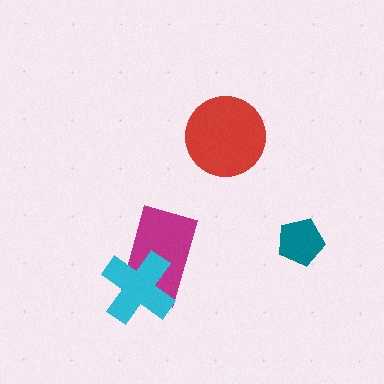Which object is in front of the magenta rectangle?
The cyan cross is in front of the magenta rectangle.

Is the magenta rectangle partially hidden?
Yes, it is partially covered by another shape.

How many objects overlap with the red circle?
0 objects overlap with the red circle.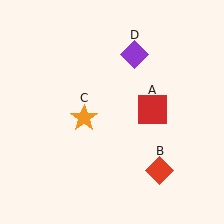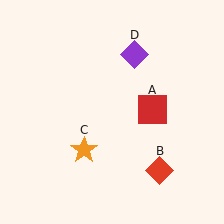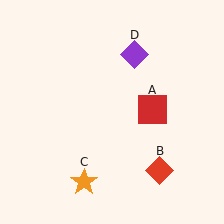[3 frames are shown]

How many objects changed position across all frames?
1 object changed position: orange star (object C).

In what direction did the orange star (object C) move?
The orange star (object C) moved down.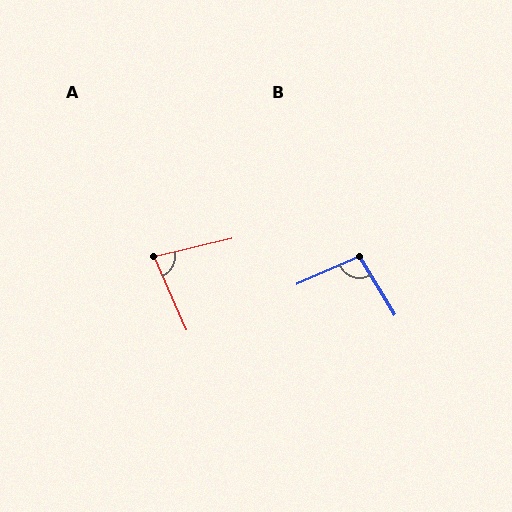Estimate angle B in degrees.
Approximately 98 degrees.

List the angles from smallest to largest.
A (79°), B (98°).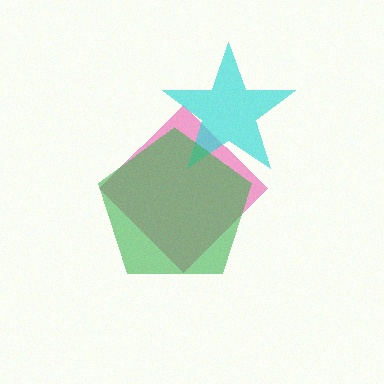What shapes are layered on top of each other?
The layered shapes are: a pink diamond, a cyan star, a green pentagon.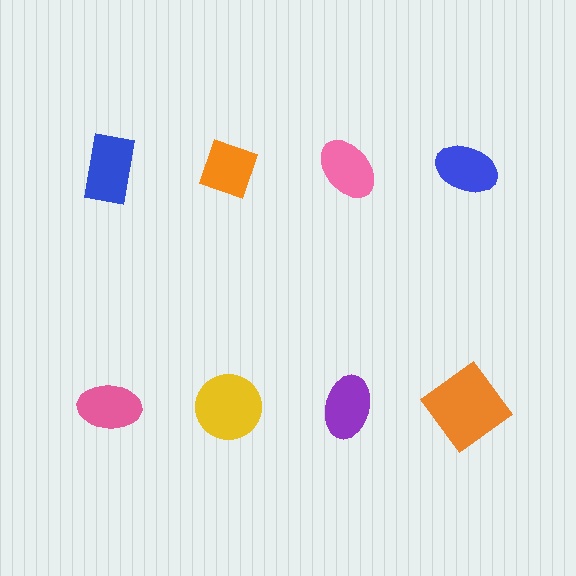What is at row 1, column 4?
A blue ellipse.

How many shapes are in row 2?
4 shapes.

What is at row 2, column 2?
A yellow circle.